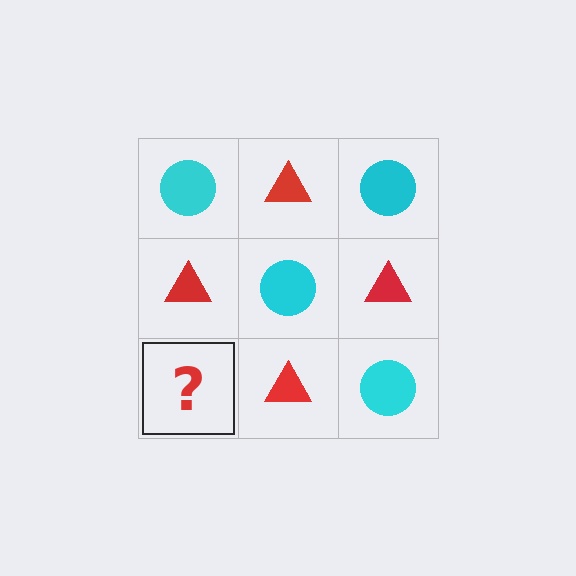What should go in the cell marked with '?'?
The missing cell should contain a cyan circle.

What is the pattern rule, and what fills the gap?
The rule is that it alternates cyan circle and red triangle in a checkerboard pattern. The gap should be filled with a cyan circle.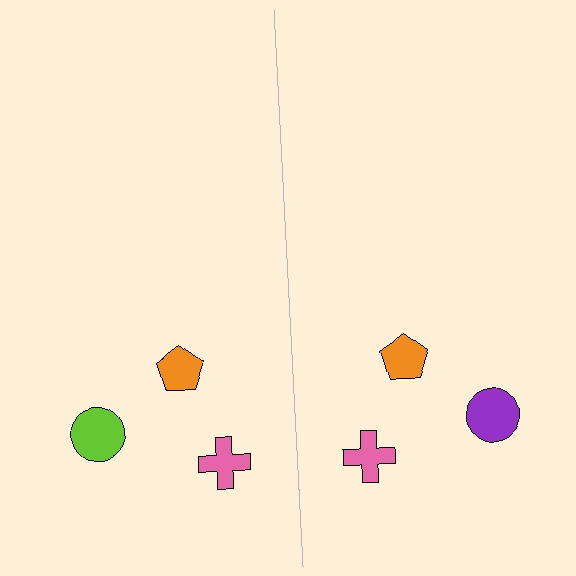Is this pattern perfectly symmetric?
No, the pattern is not perfectly symmetric. The purple circle on the right side breaks the symmetry — its mirror counterpart is lime.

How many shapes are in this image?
There are 6 shapes in this image.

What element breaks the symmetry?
The purple circle on the right side breaks the symmetry — its mirror counterpart is lime.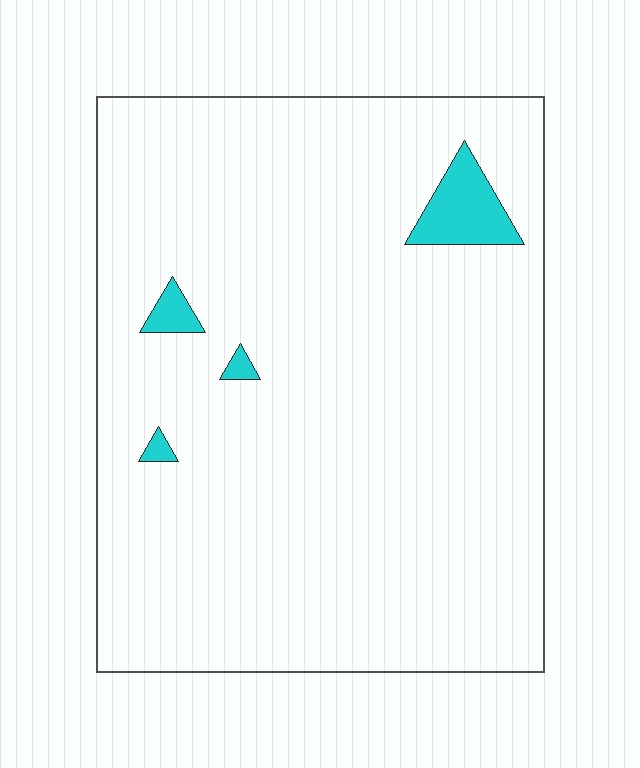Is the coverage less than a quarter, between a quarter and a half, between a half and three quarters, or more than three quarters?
Less than a quarter.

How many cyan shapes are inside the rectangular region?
4.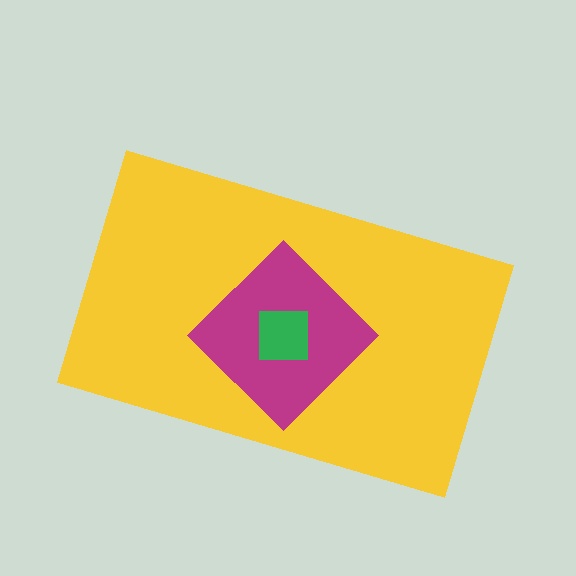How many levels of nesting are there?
3.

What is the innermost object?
The green square.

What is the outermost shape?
The yellow rectangle.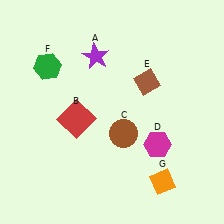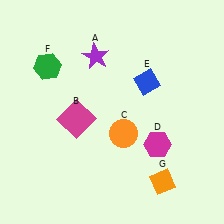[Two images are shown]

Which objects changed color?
B changed from red to magenta. C changed from brown to orange. E changed from brown to blue.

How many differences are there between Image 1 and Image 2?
There are 3 differences between the two images.